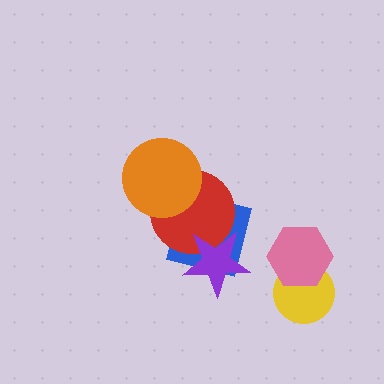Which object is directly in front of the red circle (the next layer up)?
The purple star is directly in front of the red circle.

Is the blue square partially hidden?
Yes, it is partially covered by another shape.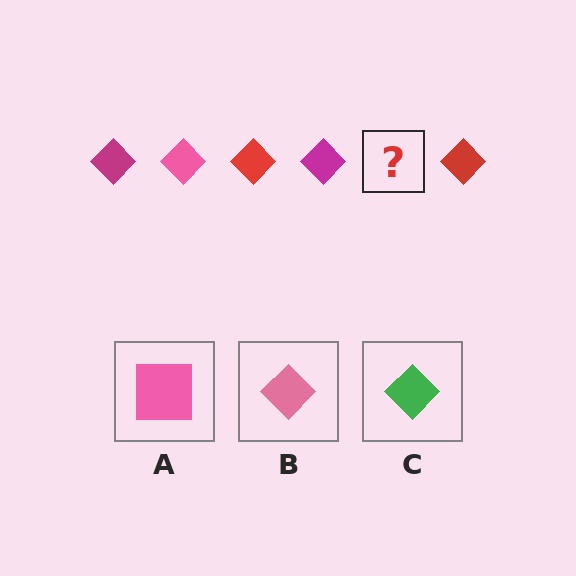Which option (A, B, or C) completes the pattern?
B.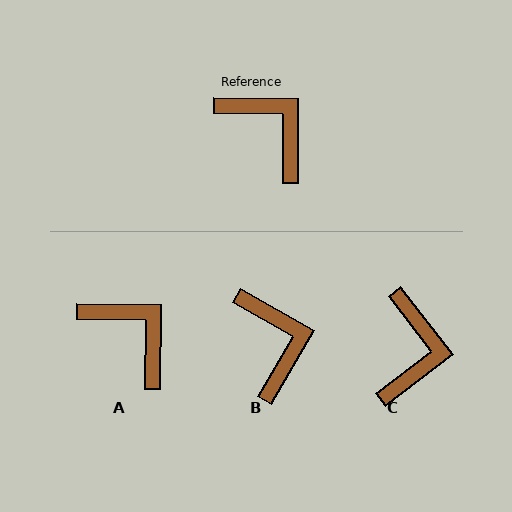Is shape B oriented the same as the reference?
No, it is off by about 29 degrees.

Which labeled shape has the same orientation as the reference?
A.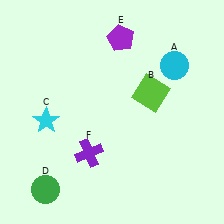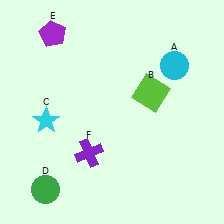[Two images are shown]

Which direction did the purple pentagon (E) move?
The purple pentagon (E) moved left.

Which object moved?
The purple pentagon (E) moved left.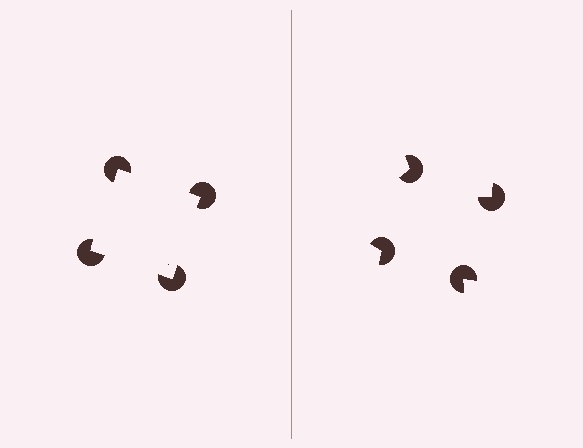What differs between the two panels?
The pac-man discs are positioned identically on both sides; only the wedge orientations differ. On the left they align to a square; on the right they are misaligned.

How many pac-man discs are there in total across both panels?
8 — 4 on each side.